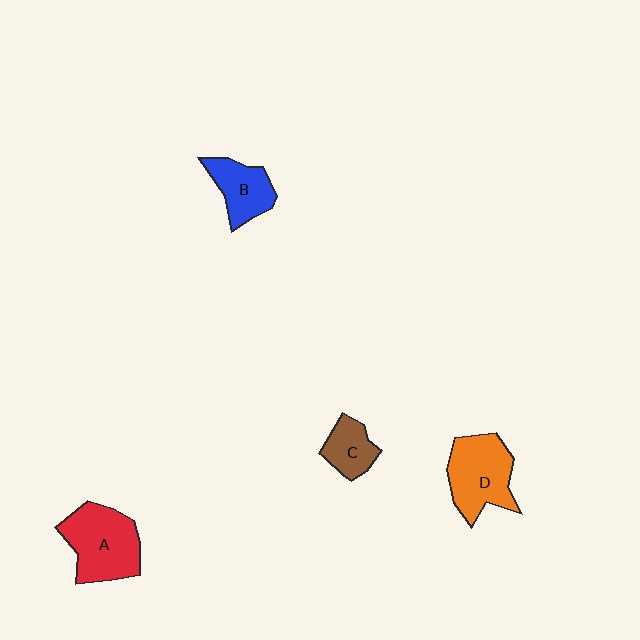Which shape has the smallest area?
Shape C (brown).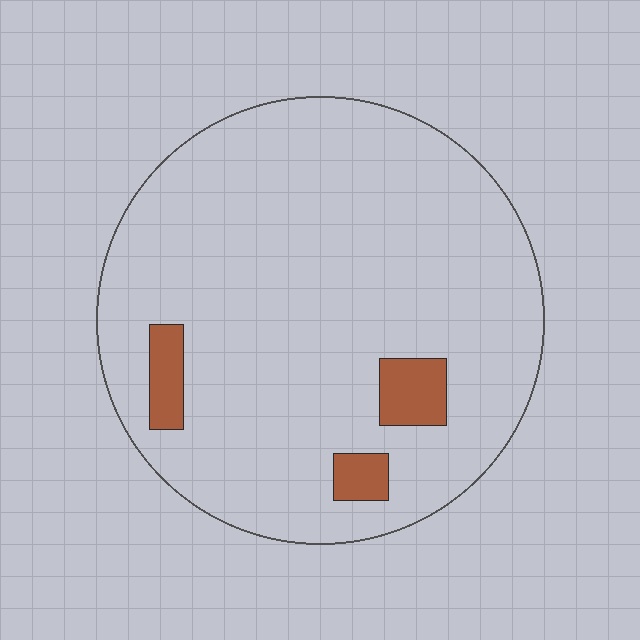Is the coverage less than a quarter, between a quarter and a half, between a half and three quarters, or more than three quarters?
Less than a quarter.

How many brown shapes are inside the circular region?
3.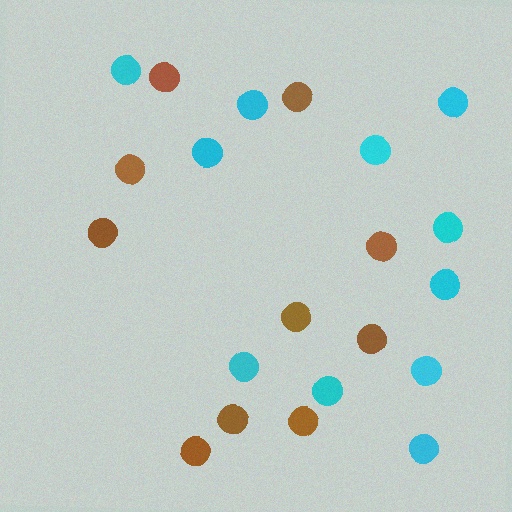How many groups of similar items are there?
There are 2 groups: one group of cyan circles (11) and one group of brown circles (10).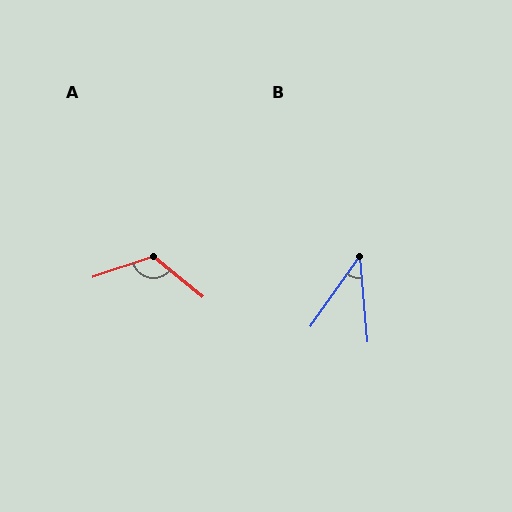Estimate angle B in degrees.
Approximately 40 degrees.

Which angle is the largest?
A, at approximately 122 degrees.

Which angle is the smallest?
B, at approximately 40 degrees.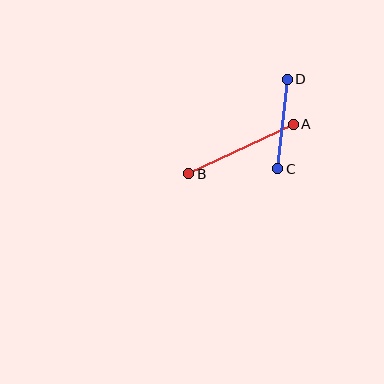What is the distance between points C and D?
The distance is approximately 90 pixels.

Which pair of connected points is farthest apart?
Points A and B are farthest apart.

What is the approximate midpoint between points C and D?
The midpoint is at approximately (282, 124) pixels.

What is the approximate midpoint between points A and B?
The midpoint is at approximately (241, 149) pixels.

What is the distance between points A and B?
The distance is approximately 115 pixels.